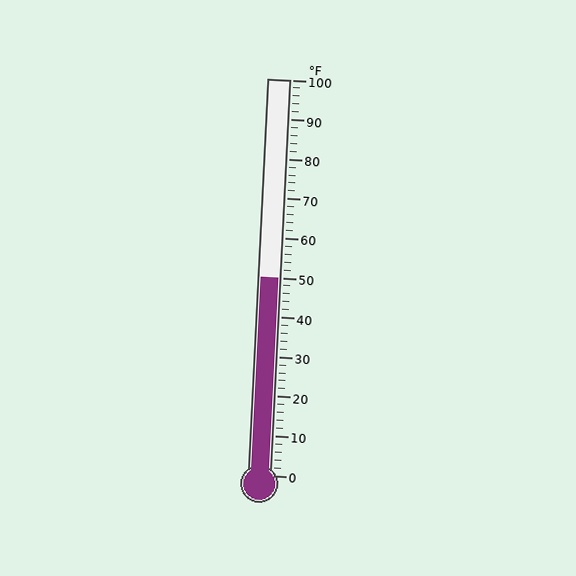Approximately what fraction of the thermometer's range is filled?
The thermometer is filled to approximately 50% of its range.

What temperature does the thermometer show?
The thermometer shows approximately 50°F.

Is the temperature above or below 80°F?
The temperature is below 80°F.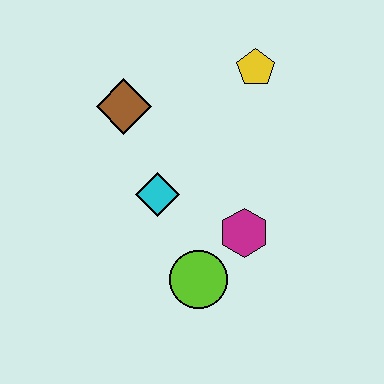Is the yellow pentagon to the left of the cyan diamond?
No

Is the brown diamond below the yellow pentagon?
Yes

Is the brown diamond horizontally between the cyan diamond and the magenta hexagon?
No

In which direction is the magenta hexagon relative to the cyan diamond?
The magenta hexagon is to the right of the cyan diamond.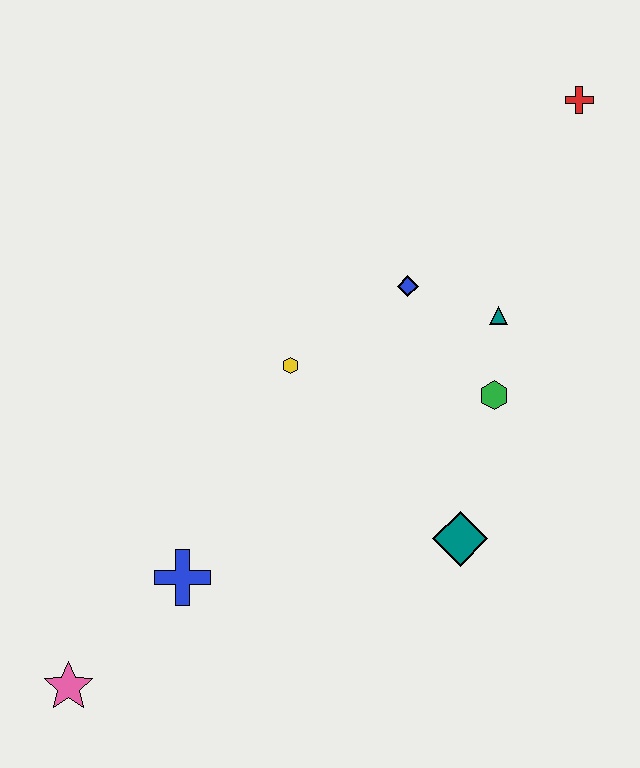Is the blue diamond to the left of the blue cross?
No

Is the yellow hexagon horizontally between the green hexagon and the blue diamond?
No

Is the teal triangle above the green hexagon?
Yes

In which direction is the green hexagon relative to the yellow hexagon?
The green hexagon is to the right of the yellow hexagon.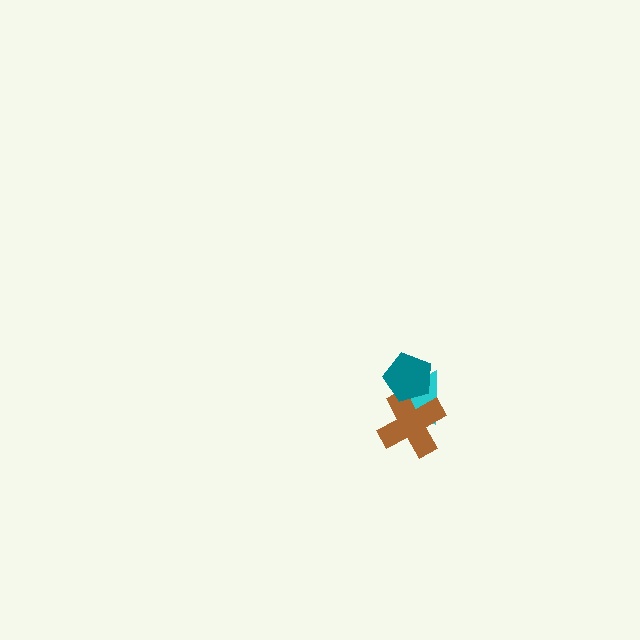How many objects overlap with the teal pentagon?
2 objects overlap with the teal pentagon.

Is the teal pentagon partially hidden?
No, no other shape covers it.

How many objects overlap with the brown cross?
2 objects overlap with the brown cross.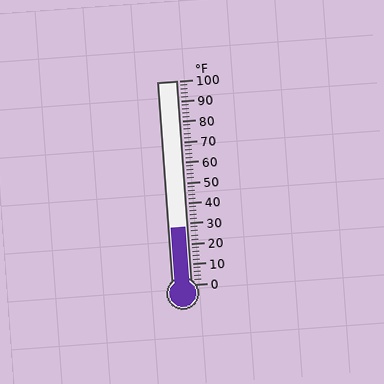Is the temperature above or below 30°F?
The temperature is below 30°F.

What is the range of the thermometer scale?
The thermometer scale ranges from 0°F to 100°F.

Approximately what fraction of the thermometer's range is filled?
The thermometer is filled to approximately 30% of its range.